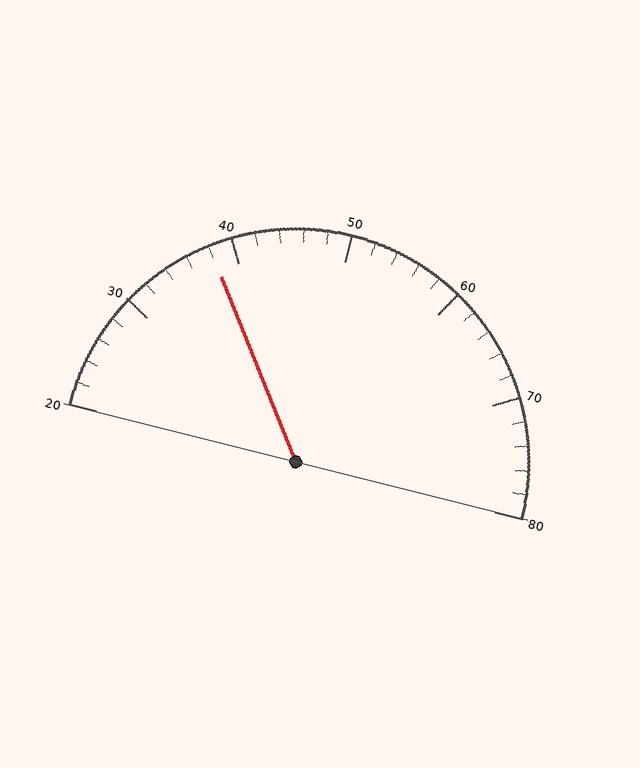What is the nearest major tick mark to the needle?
The nearest major tick mark is 40.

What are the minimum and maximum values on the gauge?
The gauge ranges from 20 to 80.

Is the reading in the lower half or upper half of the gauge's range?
The reading is in the lower half of the range (20 to 80).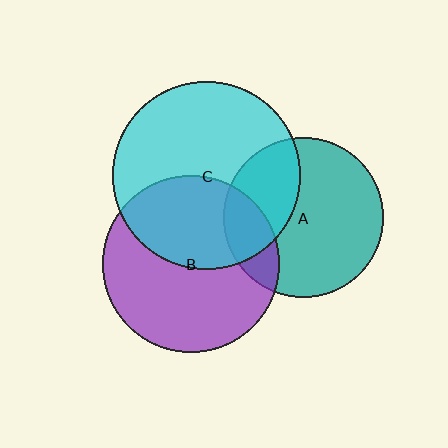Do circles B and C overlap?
Yes.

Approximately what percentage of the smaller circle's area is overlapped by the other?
Approximately 45%.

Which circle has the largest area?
Circle C (cyan).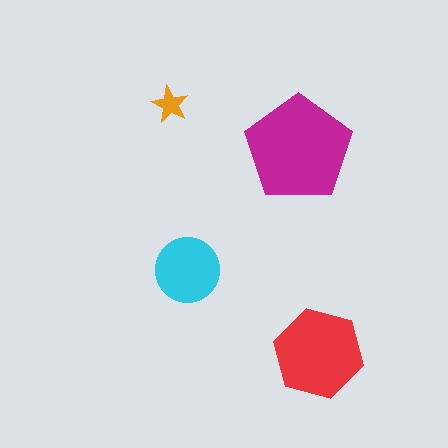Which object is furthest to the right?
The red hexagon is rightmost.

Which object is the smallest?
The orange star.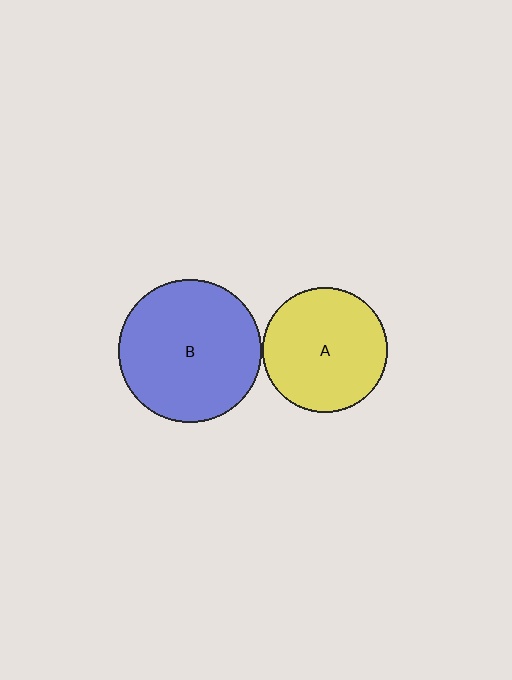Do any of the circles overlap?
No, none of the circles overlap.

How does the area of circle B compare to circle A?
Approximately 1.3 times.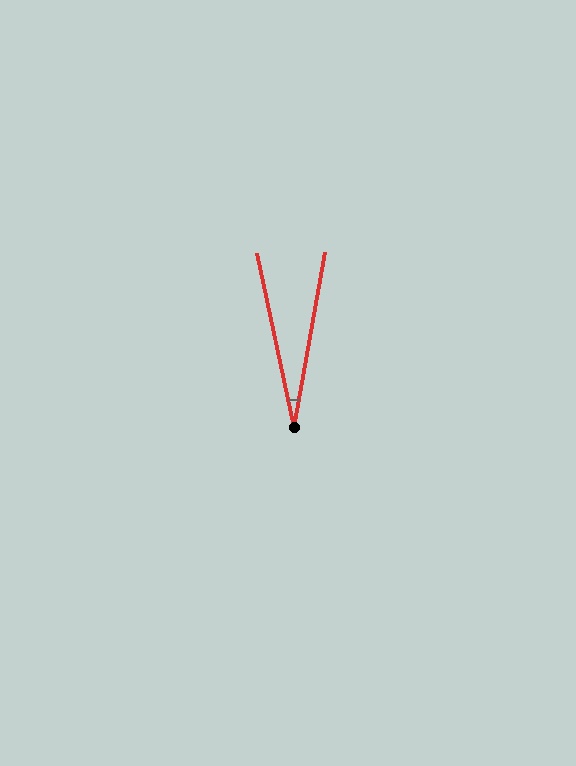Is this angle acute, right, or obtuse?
It is acute.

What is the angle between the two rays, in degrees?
Approximately 22 degrees.